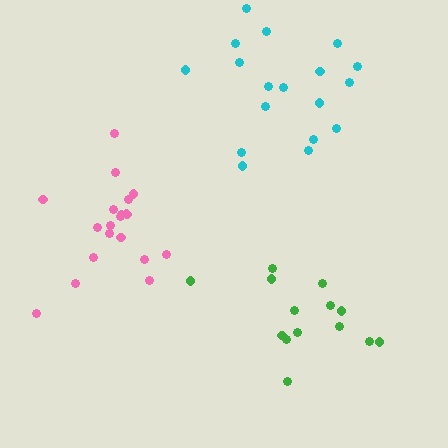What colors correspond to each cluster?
The clusters are colored: green, cyan, pink.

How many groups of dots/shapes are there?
There are 3 groups.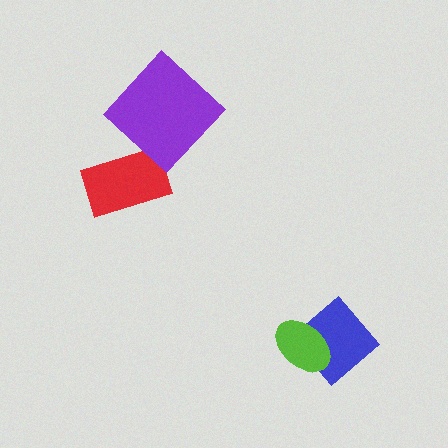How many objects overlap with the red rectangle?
0 objects overlap with the red rectangle.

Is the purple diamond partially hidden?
No, no other shape covers it.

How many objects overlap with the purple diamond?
0 objects overlap with the purple diamond.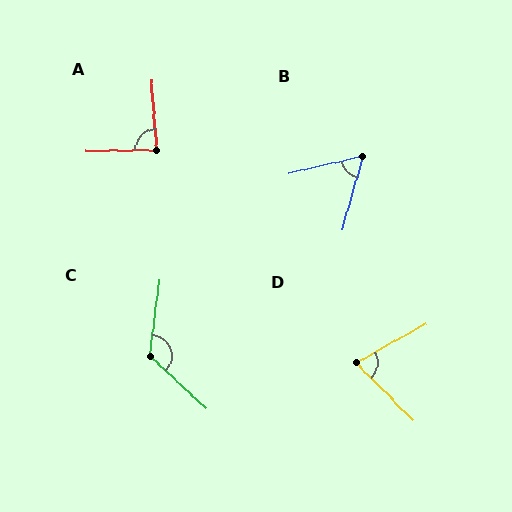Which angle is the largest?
C, at approximately 126 degrees.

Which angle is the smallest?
B, at approximately 61 degrees.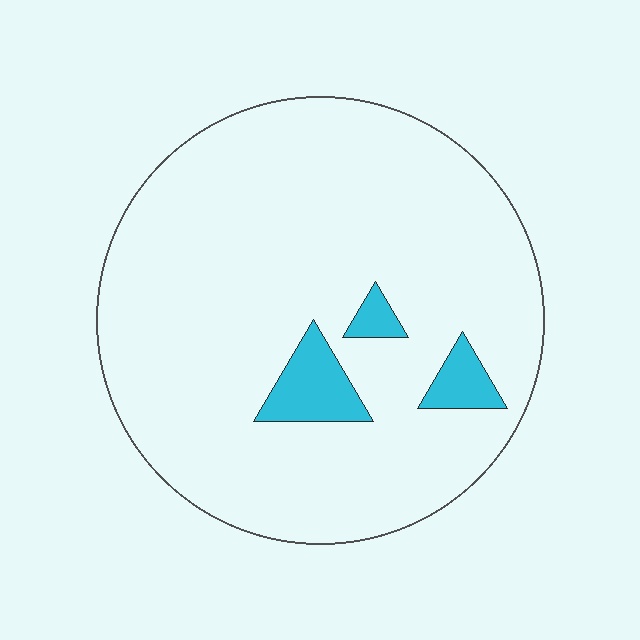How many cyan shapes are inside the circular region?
3.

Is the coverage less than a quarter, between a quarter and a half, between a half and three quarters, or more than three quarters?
Less than a quarter.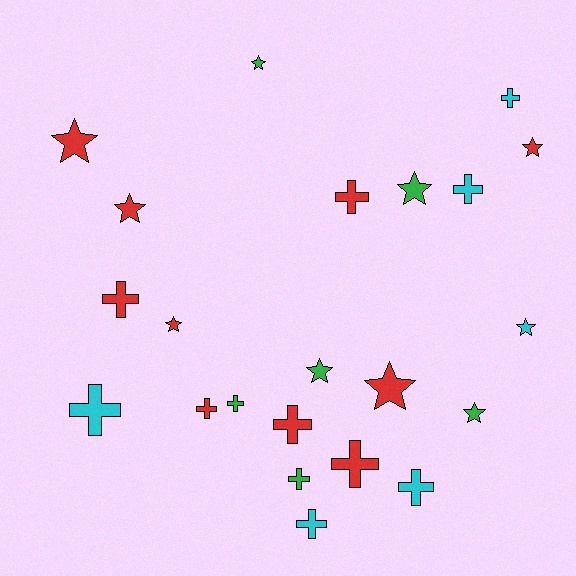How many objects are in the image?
There are 22 objects.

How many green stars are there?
There are 4 green stars.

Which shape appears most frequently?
Cross, with 12 objects.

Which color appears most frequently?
Red, with 10 objects.